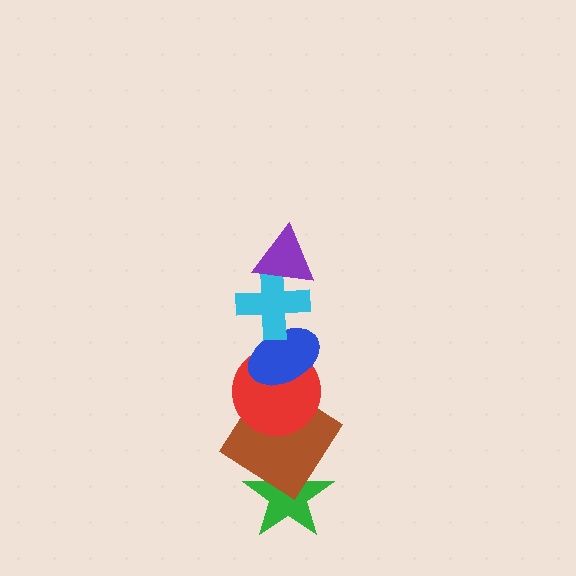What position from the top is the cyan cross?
The cyan cross is 2nd from the top.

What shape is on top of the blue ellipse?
The cyan cross is on top of the blue ellipse.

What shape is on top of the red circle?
The blue ellipse is on top of the red circle.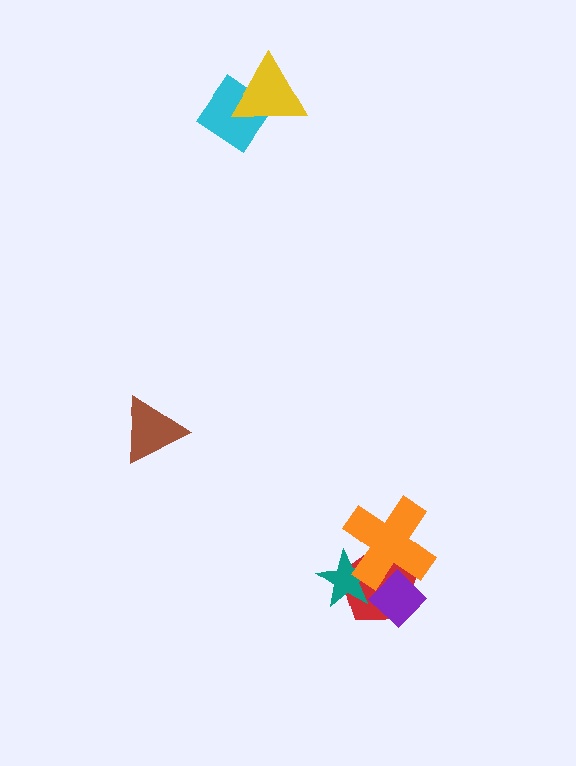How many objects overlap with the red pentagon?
3 objects overlap with the red pentagon.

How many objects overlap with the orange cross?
3 objects overlap with the orange cross.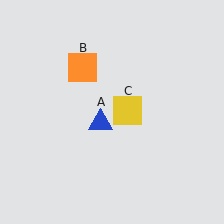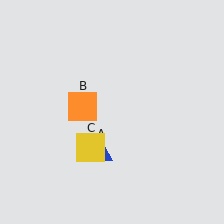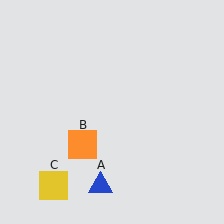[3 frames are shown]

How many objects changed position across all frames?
3 objects changed position: blue triangle (object A), orange square (object B), yellow square (object C).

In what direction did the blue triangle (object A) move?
The blue triangle (object A) moved down.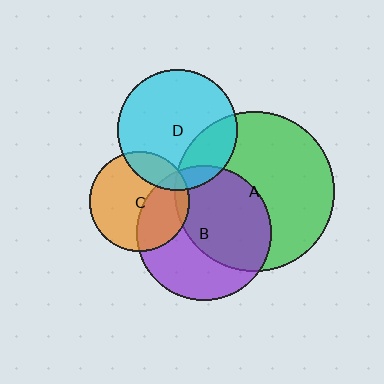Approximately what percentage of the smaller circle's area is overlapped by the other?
Approximately 35%.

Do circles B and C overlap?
Yes.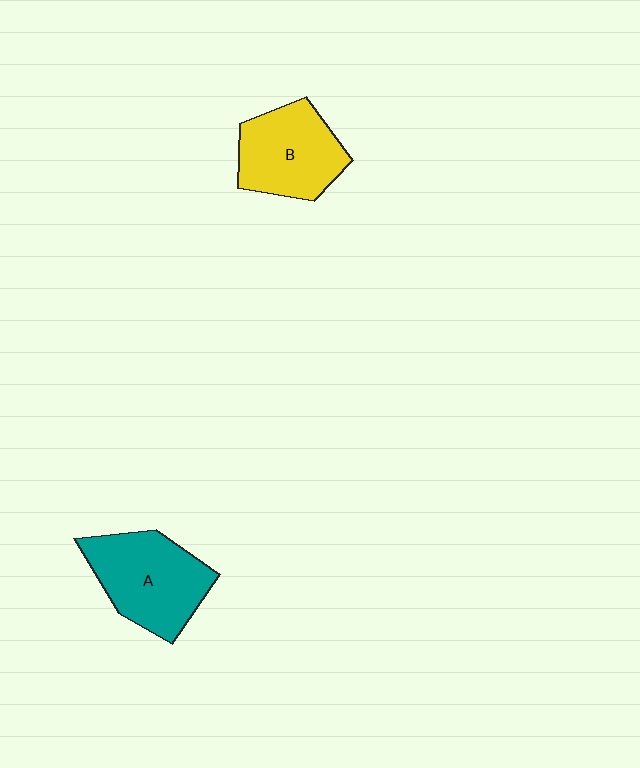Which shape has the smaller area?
Shape B (yellow).